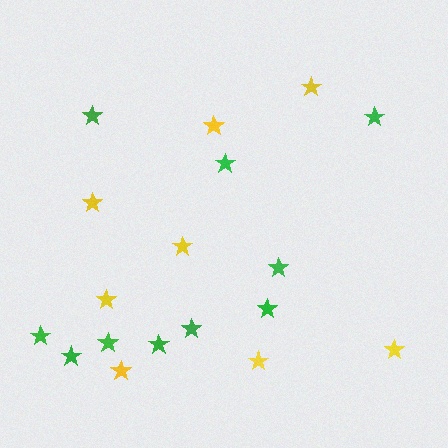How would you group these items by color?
There are 2 groups: one group of yellow stars (8) and one group of green stars (10).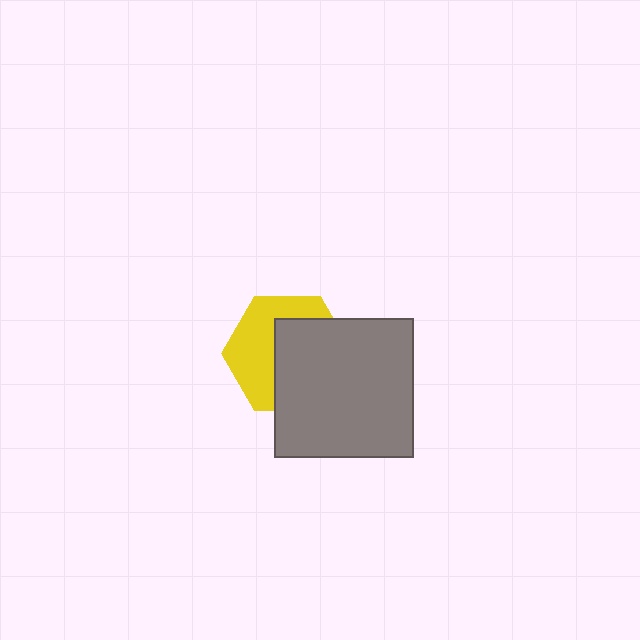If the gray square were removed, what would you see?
You would see the complete yellow hexagon.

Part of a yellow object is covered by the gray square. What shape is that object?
It is a hexagon.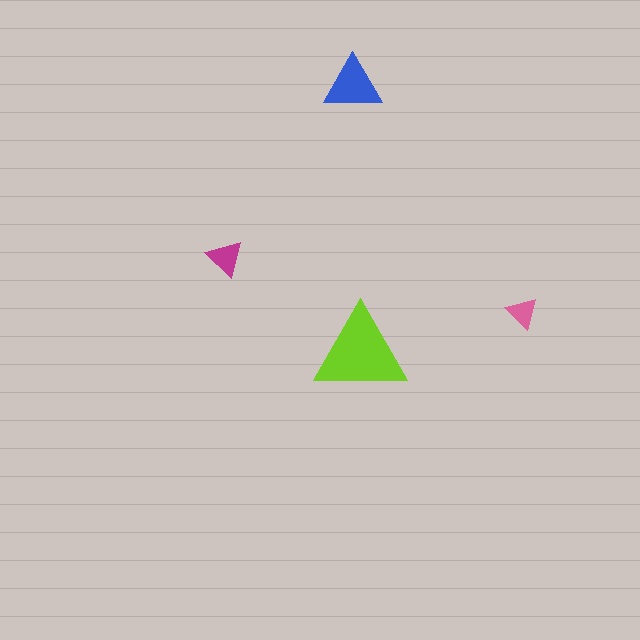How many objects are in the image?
There are 4 objects in the image.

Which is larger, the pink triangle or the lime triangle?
The lime one.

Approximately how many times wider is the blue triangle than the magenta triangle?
About 1.5 times wider.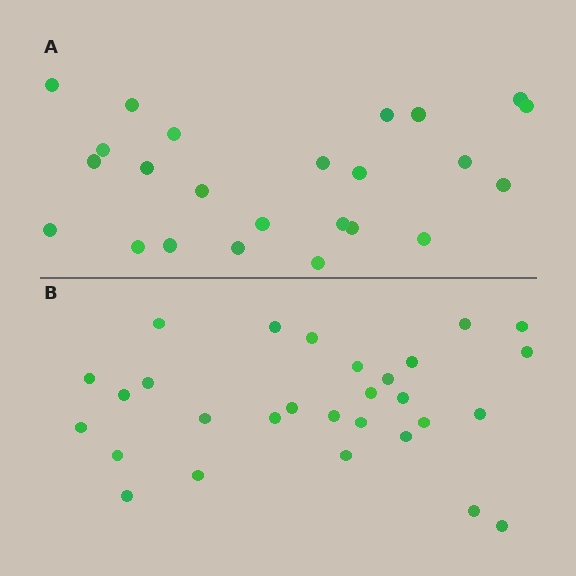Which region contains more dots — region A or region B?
Region B (the bottom region) has more dots.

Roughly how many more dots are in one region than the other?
Region B has about 5 more dots than region A.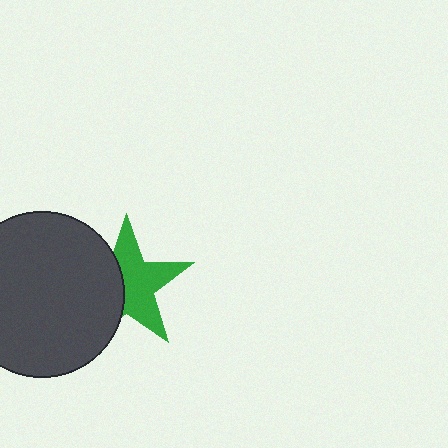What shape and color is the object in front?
The object in front is a dark gray circle.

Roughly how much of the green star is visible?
About half of it is visible (roughly 59%).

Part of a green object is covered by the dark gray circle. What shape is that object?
It is a star.